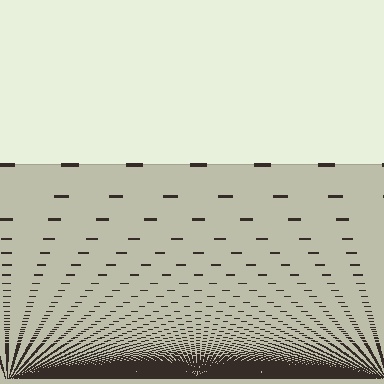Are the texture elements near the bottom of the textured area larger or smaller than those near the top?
Smaller. The gradient is inverted — elements near the bottom are smaller and denser.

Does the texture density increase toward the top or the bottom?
Density increases toward the bottom.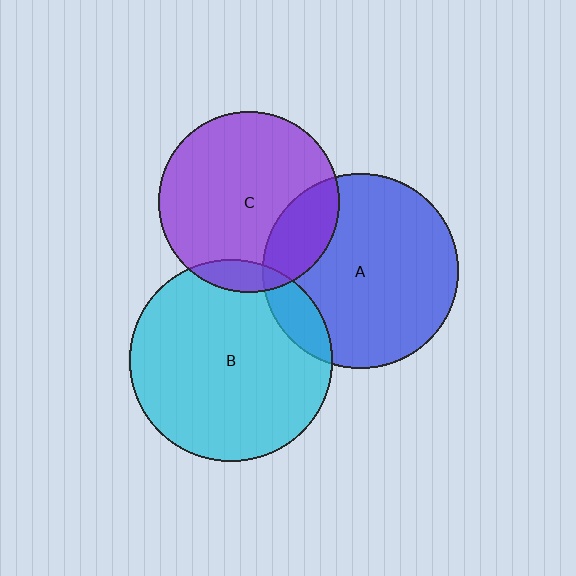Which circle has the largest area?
Circle B (cyan).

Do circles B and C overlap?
Yes.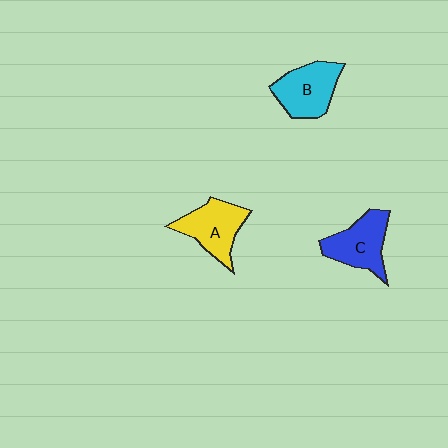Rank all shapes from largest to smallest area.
From largest to smallest: B (cyan), A (yellow), C (blue).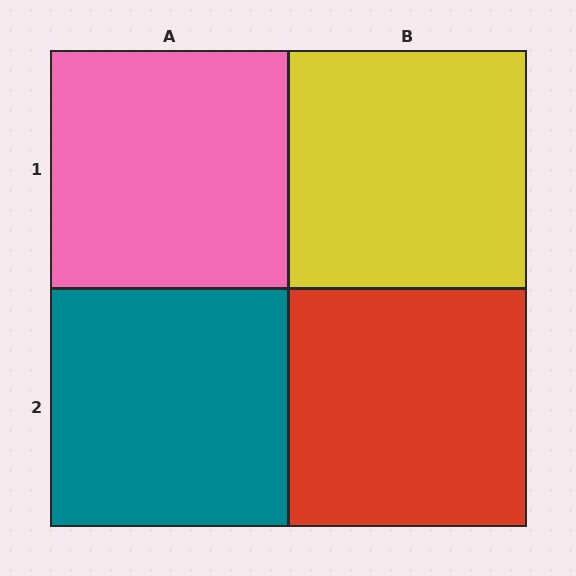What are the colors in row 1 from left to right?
Pink, yellow.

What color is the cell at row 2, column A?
Teal.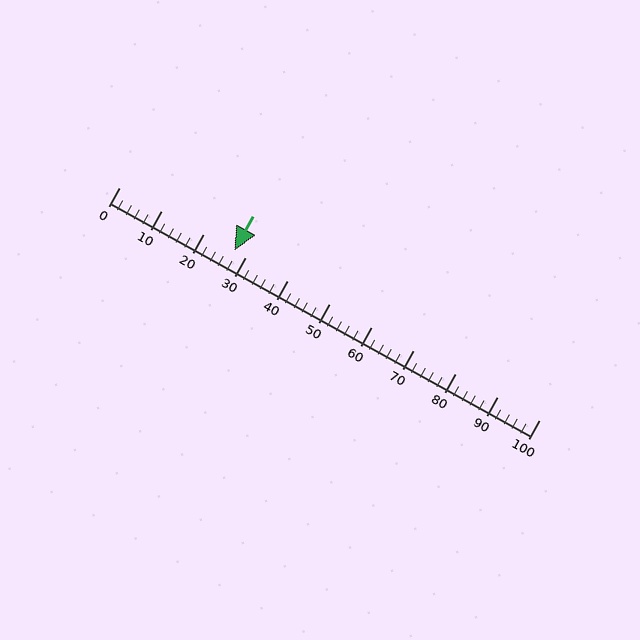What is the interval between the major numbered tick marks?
The major tick marks are spaced 10 units apart.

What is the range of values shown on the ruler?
The ruler shows values from 0 to 100.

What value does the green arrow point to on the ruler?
The green arrow points to approximately 27.